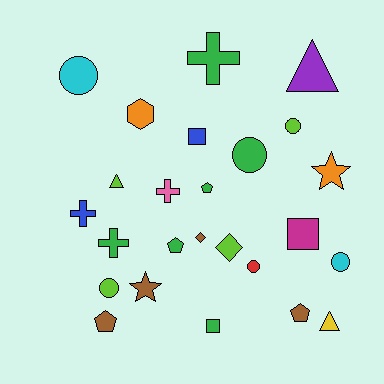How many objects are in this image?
There are 25 objects.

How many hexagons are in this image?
There is 1 hexagon.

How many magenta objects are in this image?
There is 1 magenta object.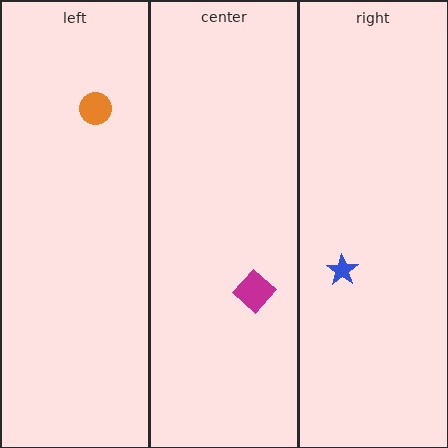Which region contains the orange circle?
The left region.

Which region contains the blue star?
The right region.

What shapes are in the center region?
The magenta diamond.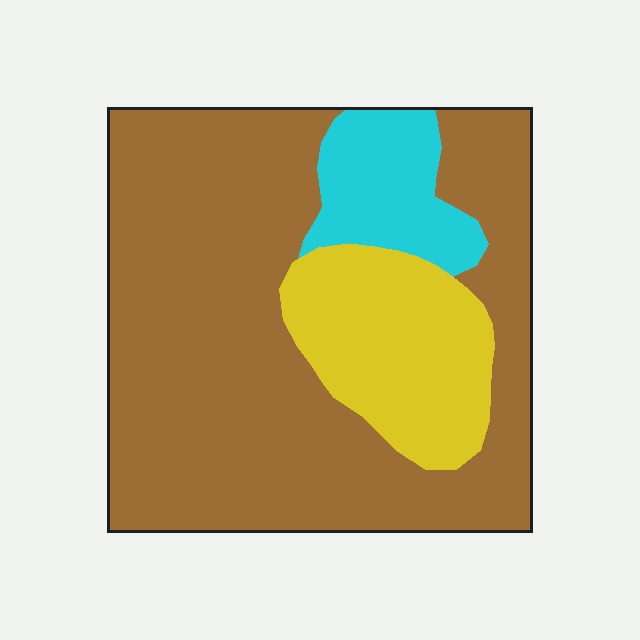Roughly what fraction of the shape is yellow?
Yellow covers roughly 20% of the shape.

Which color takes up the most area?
Brown, at roughly 70%.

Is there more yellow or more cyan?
Yellow.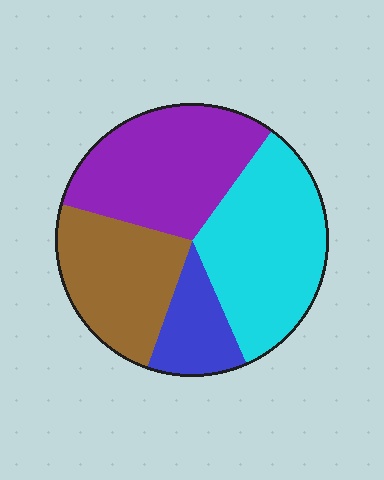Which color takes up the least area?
Blue, at roughly 10%.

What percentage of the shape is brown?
Brown takes up about one quarter (1/4) of the shape.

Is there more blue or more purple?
Purple.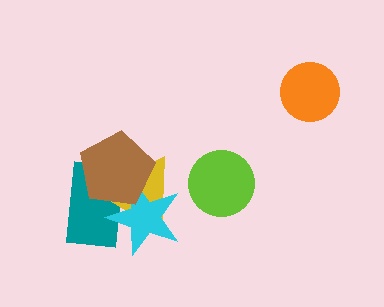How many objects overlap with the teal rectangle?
3 objects overlap with the teal rectangle.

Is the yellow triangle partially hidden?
Yes, it is partially covered by another shape.